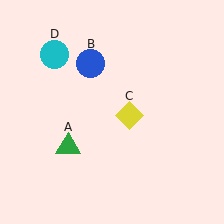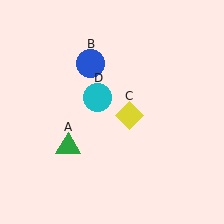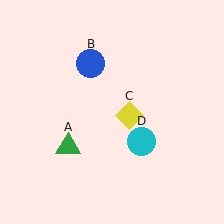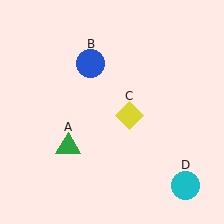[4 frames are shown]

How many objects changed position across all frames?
1 object changed position: cyan circle (object D).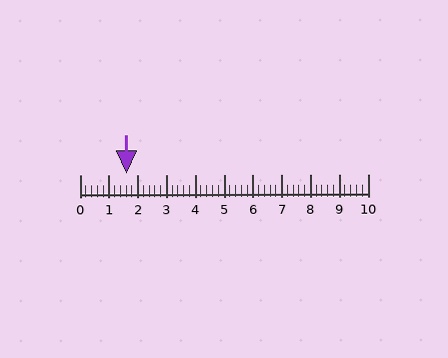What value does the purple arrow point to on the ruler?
The purple arrow points to approximately 1.6.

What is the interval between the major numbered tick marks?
The major tick marks are spaced 1 units apart.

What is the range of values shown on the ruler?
The ruler shows values from 0 to 10.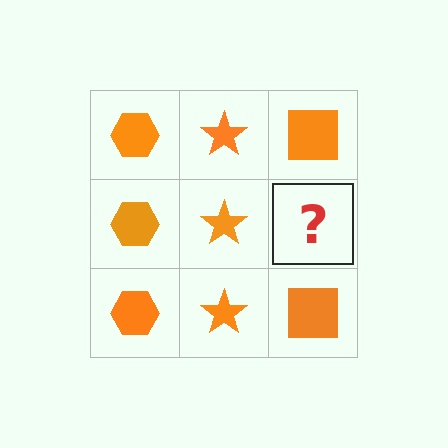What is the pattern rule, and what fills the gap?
The rule is that each column has a consistent shape. The gap should be filled with an orange square.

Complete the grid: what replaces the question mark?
The question mark should be replaced with an orange square.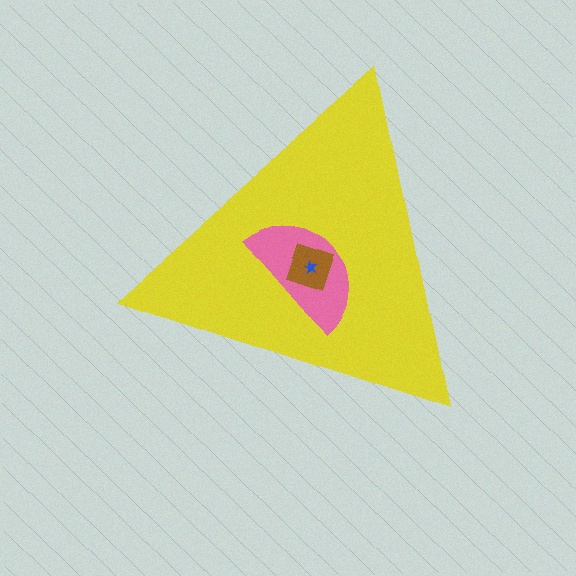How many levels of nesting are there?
4.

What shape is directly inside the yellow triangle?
The pink semicircle.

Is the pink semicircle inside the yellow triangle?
Yes.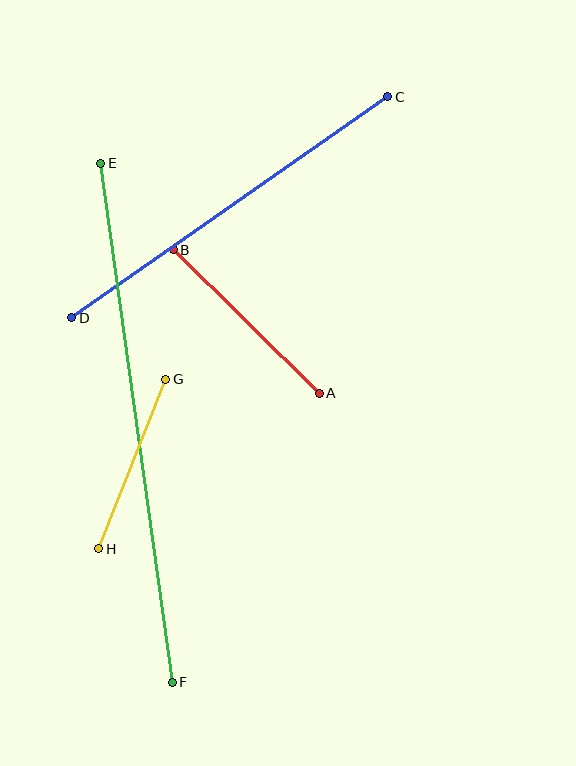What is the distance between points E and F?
The distance is approximately 524 pixels.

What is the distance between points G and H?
The distance is approximately 182 pixels.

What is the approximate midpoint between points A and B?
The midpoint is at approximately (246, 322) pixels.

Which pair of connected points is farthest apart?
Points E and F are farthest apart.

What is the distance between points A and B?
The distance is approximately 205 pixels.